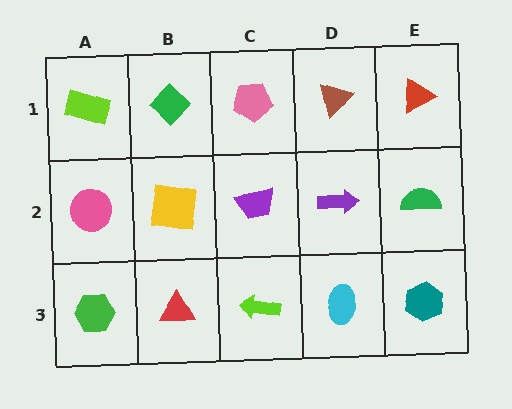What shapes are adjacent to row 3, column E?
A green semicircle (row 2, column E), a cyan ellipse (row 3, column D).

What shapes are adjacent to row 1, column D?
A purple arrow (row 2, column D), a pink pentagon (row 1, column C), a red triangle (row 1, column E).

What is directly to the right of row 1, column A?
A green diamond.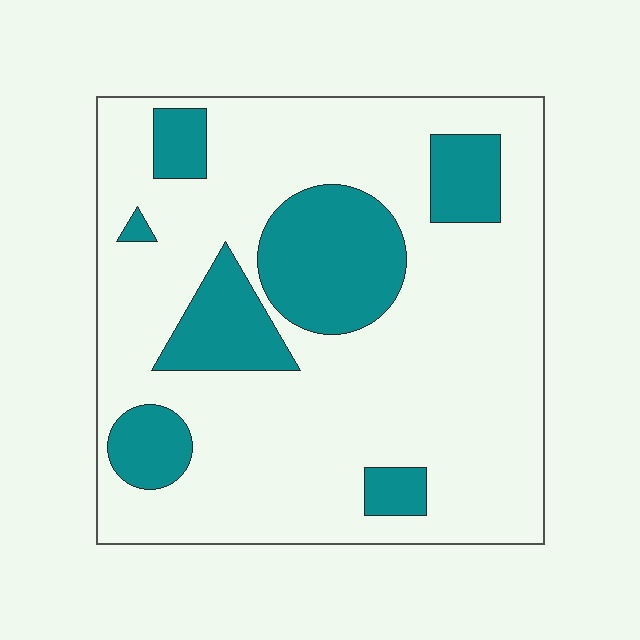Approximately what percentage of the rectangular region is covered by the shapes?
Approximately 25%.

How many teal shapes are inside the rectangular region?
7.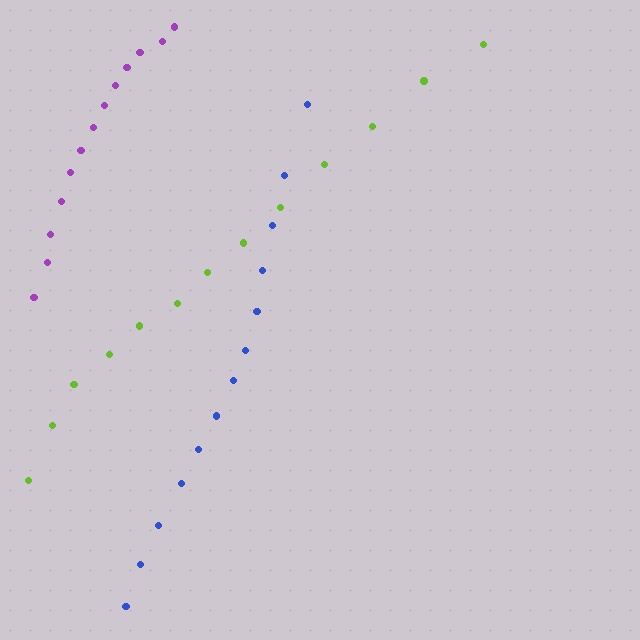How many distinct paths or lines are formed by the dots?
There are 3 distinct paths.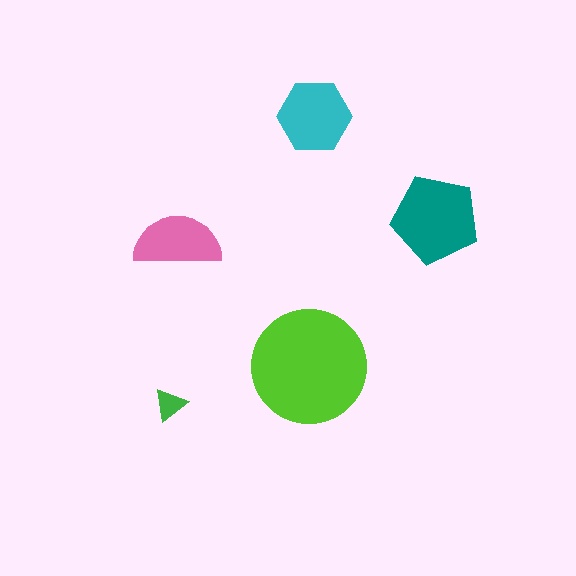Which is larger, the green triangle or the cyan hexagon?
The cyan hexagon.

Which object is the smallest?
The green triangle.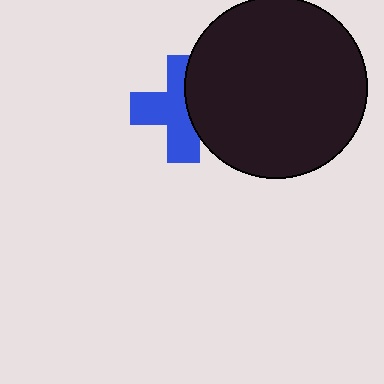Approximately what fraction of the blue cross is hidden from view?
Roughly 38% of the blue cross is hidden behind the black circle.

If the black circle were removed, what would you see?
You would see the complete blue cross.